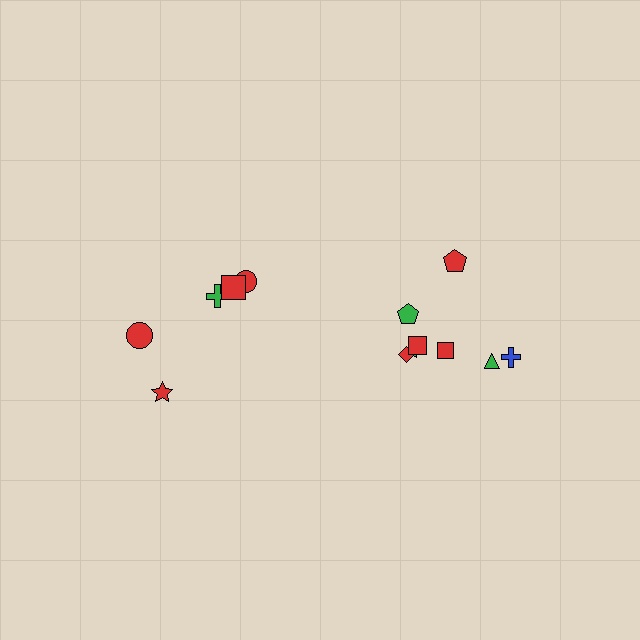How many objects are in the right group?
There are 8 objects.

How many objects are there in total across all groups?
There are 13 objects.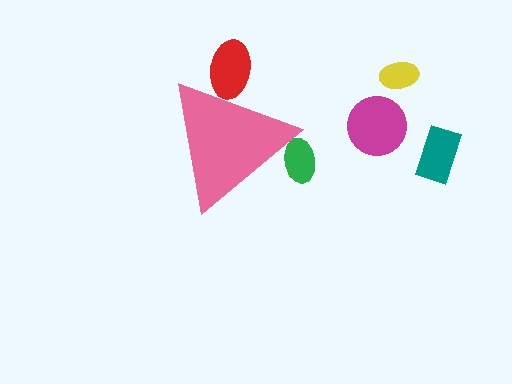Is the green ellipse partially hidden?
Yes, the green ellipse is partially hidden behind the pink triangle.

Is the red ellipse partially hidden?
Yes, the red ellipse is partially hidden behind the pink triangle.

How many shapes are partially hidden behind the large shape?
2 shapes are partially hidden.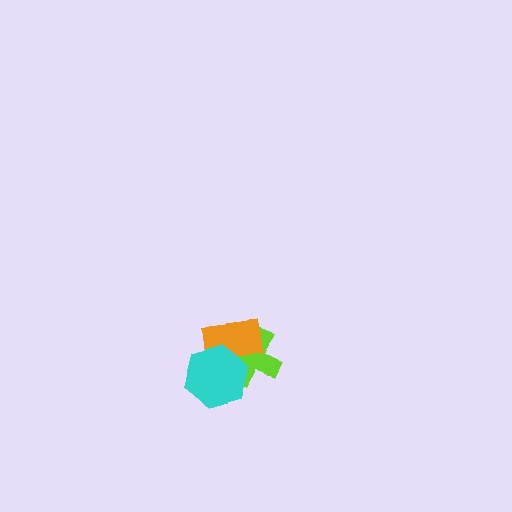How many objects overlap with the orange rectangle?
2 objects overlap with the orange rectangle.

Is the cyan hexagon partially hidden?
No, no other shape covers it.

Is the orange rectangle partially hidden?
Yes, it is partially covered by another shape.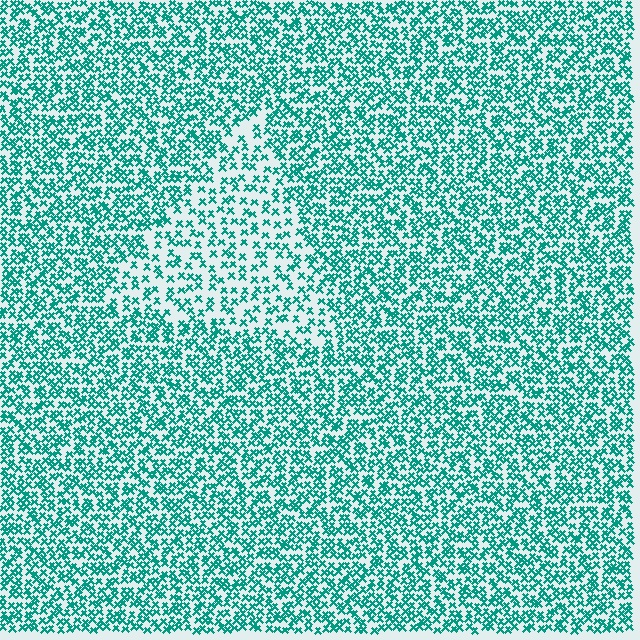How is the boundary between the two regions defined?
The boundary is defined by a change in element density (approximately 1.8x ratio). All elements are the same color, size, and shape.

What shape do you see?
I see a triangle.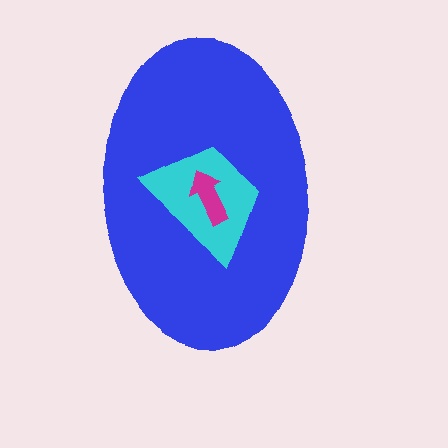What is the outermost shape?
The blue ellipse.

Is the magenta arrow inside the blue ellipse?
Yes.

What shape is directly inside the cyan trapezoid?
The magenta arrow.